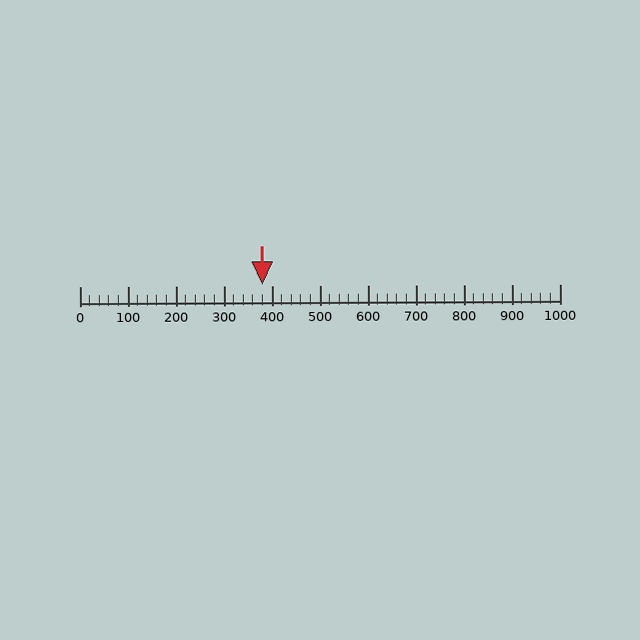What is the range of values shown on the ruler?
The ruler shows values from 0 to 1000.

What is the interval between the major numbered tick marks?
The major tick marks are spaced 100 units apart.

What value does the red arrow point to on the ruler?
The red arrow points to approximately 380.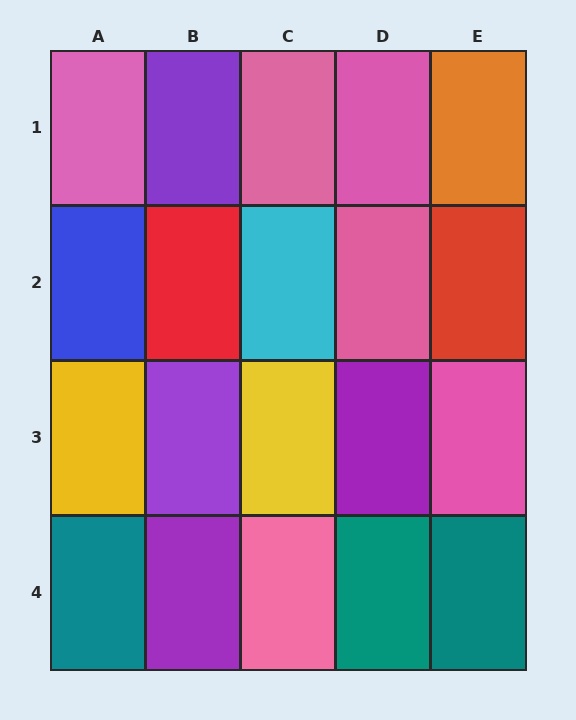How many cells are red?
2 cells are red.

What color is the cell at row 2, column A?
Blue.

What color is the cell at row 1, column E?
Orange.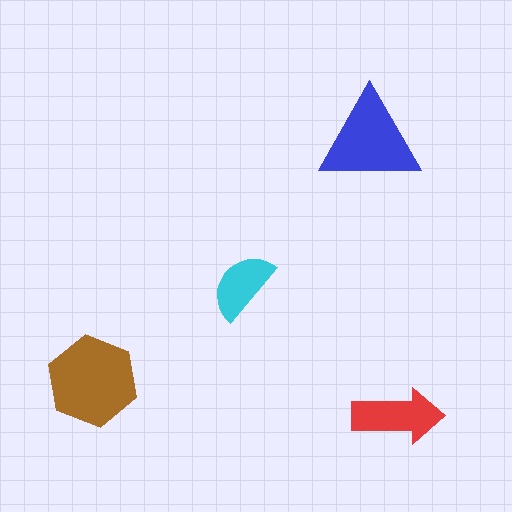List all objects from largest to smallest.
The brown hexagon, the blue triangle, the red arrow, the cyan semicircle.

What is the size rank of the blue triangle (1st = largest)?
2nd.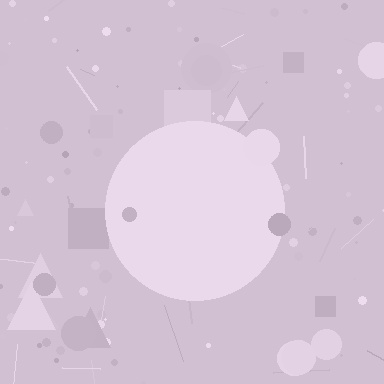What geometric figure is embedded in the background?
A circle is embedded in the background.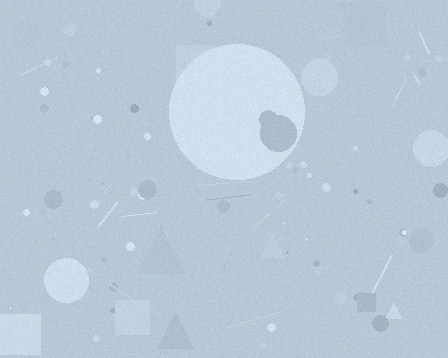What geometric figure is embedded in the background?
A circle is embedded in the background.